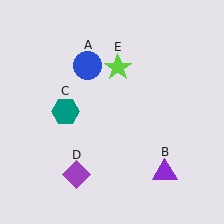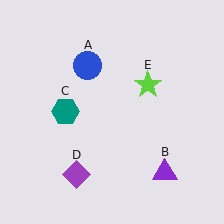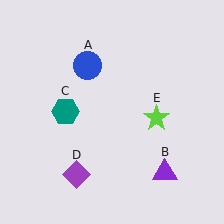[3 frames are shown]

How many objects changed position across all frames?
1 object changed position: lime star (object E).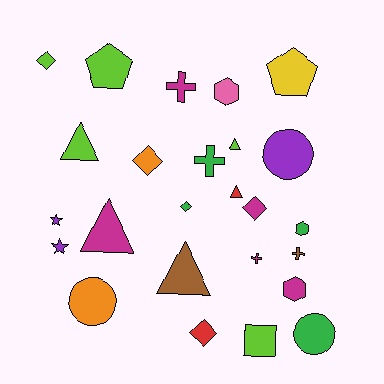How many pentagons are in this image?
There are 2 pentagons.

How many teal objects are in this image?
There are no teal objects.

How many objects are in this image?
There are 25 objects.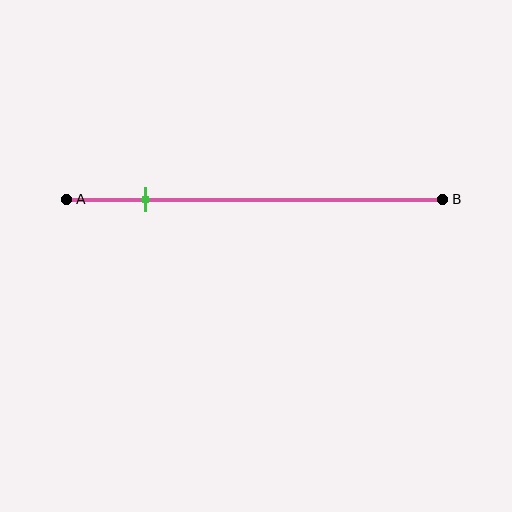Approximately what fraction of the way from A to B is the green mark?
The green mark is approximately 20% of the way from A to B.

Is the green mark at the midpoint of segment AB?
No, the mark is at about 20% from A, not at the 50% midpoint.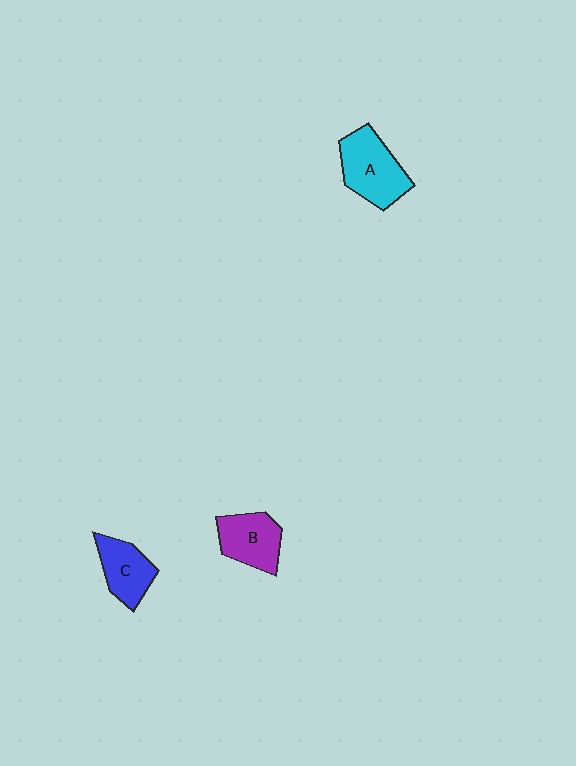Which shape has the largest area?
Shape A (cyan).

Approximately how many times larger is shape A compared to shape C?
Approximately 1.4 times.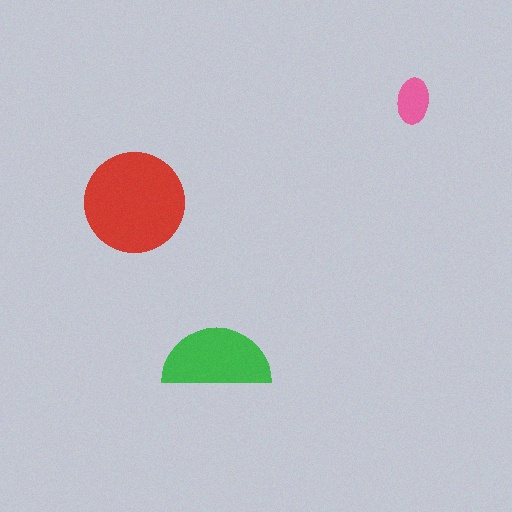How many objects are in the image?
There are 3 objects in the image.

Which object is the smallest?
The pink ellipse.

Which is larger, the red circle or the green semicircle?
The red circle.